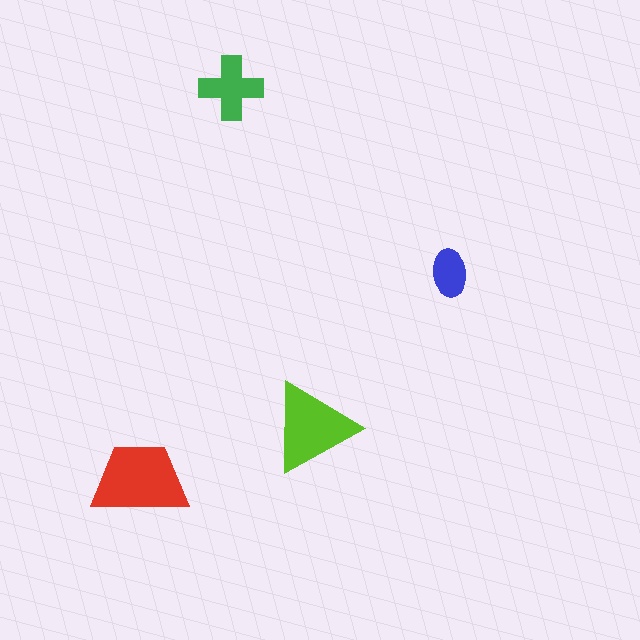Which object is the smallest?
The blue ellipse.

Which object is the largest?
The red trapezoid.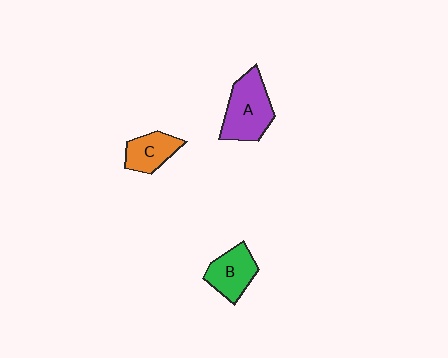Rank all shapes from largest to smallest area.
From largest to smallest: A (purple), B (green), C (orange).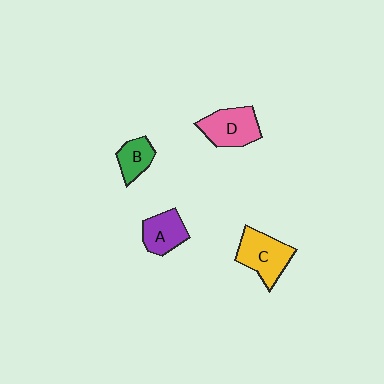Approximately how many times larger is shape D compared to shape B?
Approximately 1.6 times.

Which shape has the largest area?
Shape C (yellow).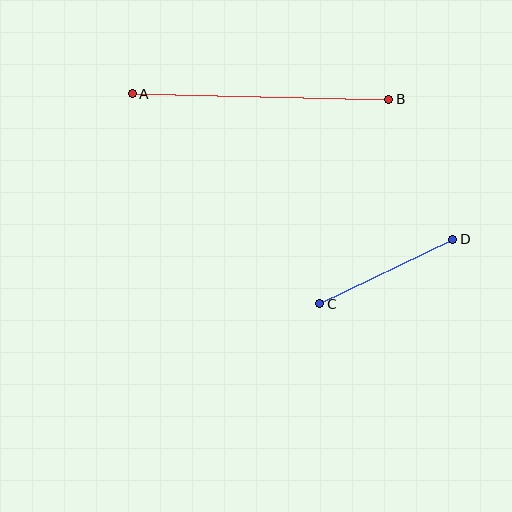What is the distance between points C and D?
The distance is approximately 148 pixels.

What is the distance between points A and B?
The distance is approximately 257 pixels.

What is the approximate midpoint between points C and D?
The midpoint is at approximately (386, 271) pixels.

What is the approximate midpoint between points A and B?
The midpoint is at approximately (260, 97) pixels.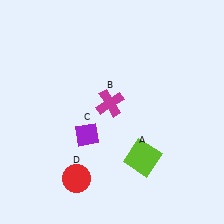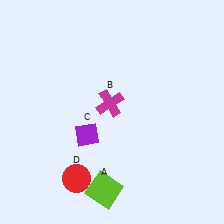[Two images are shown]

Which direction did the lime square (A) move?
The lime square (A) moved left.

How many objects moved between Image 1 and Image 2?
1 object moved between the two images.